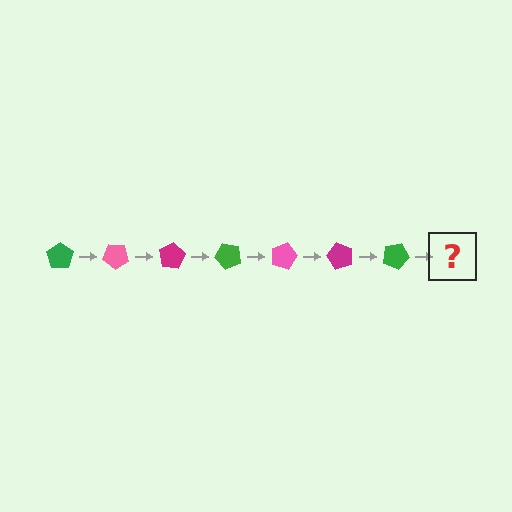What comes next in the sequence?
The next element should be a pink pentagon, rotated 280 degrees from the start.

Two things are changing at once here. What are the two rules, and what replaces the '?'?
The two rules are that it rotates 40 degrees each step and the color cycles through green, pink, and magenta. The '?' should be a pink pentagon, rotated 280 degrees from the start.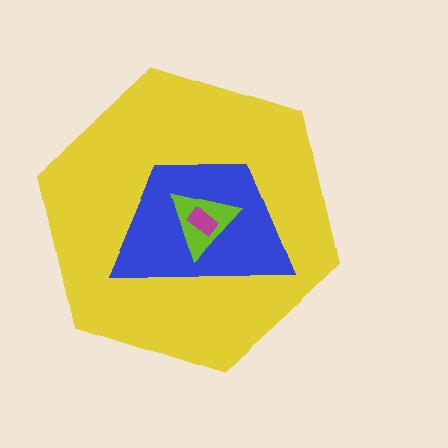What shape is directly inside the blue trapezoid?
The lime triangle.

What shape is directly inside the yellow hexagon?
The blue trapezoid.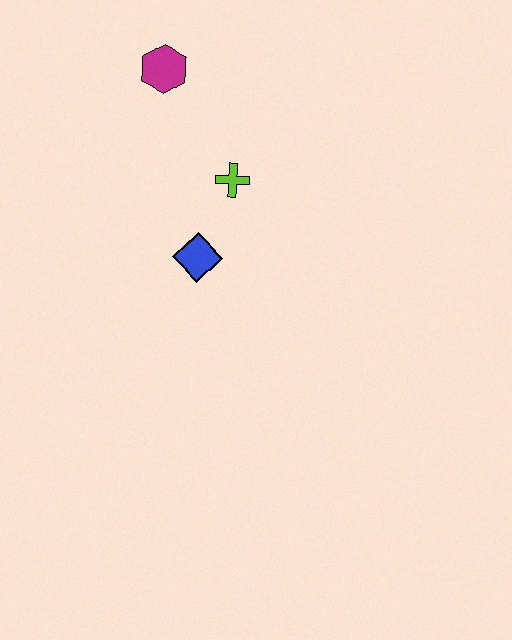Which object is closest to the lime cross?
The blue diamond is closest to the lime cross.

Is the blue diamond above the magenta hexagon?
No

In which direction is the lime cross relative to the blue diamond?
The lime cross is above the blue diamond.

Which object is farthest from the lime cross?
The magenta hexagon is farthest from the lime cross.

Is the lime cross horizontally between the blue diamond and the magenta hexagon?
No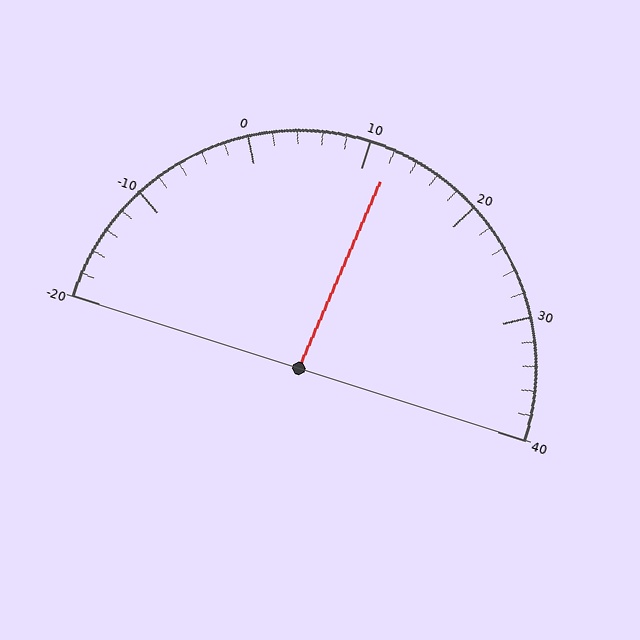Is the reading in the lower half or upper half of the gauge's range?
The reading is in the upper half of the range (-20 to 40).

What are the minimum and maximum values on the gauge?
The gauge ranges from -20 to 40.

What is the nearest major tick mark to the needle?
The nearest major tick mark is 10.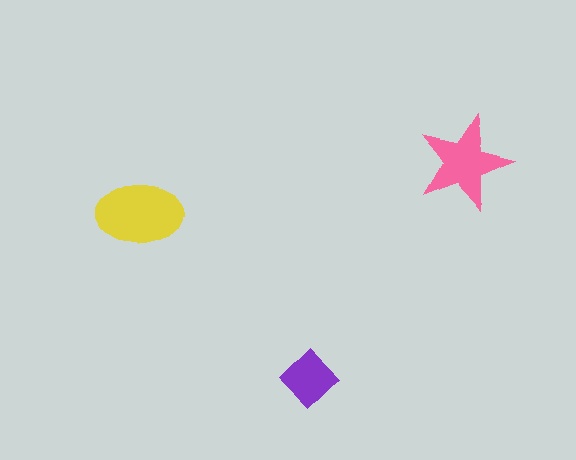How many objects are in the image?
There are 3 objects in the image.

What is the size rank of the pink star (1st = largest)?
2nd.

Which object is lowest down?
The purple diamond is bottommost.